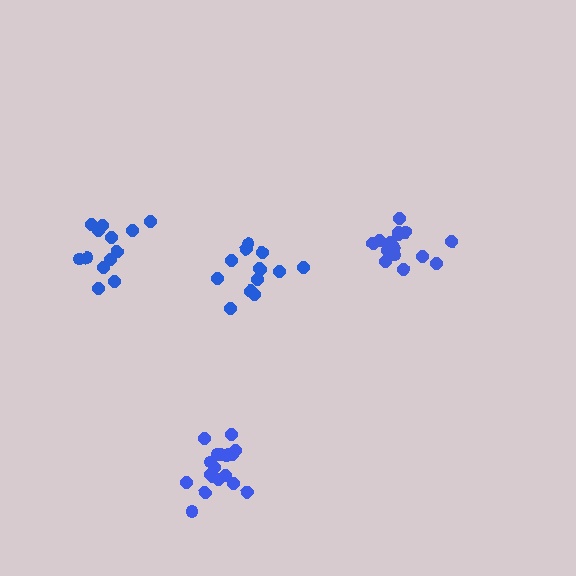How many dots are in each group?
Group 1: 15 dots, Group 2: 19 dots, Group 3: 13 dots, Group 4: 13 dots (60 total).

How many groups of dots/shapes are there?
There are 4 groups.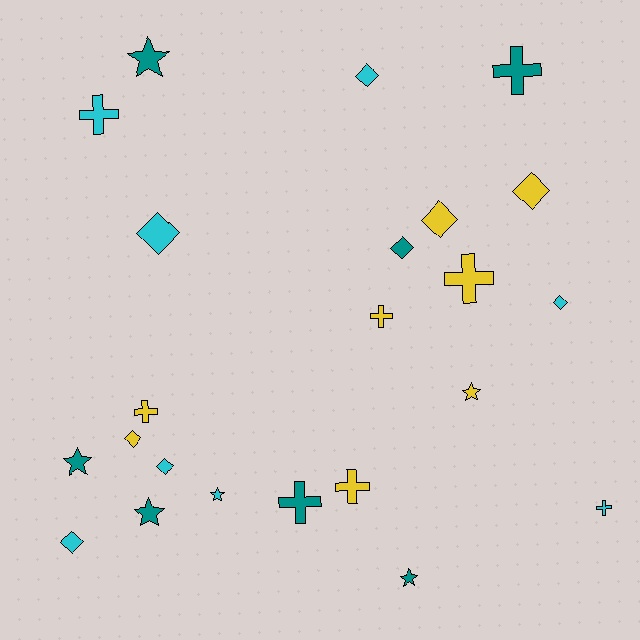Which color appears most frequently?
Yellow, with 8 objects.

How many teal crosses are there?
There are 2 teal crosses.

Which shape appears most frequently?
Diamond, with 9 objects.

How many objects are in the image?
There are 23 objects.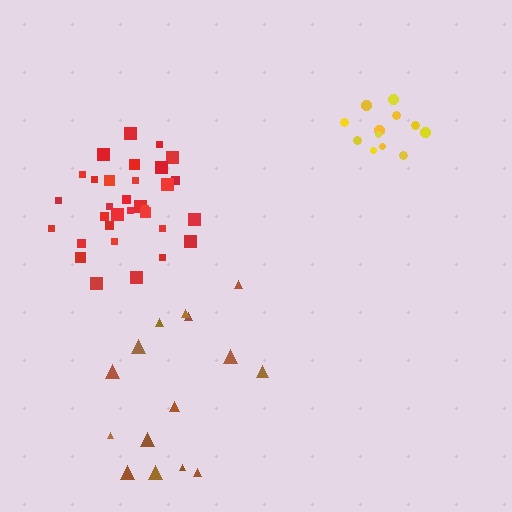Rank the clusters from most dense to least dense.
yellow, red, brown.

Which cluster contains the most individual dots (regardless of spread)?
Red (32).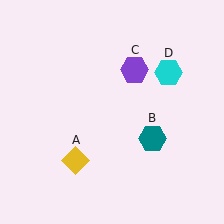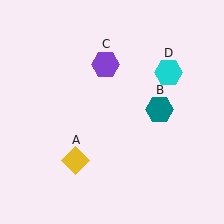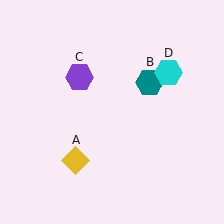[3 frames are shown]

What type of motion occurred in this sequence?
The teal hexagon (object B), purple hexagon (object C) rotated counterclockwise around the center of the scene.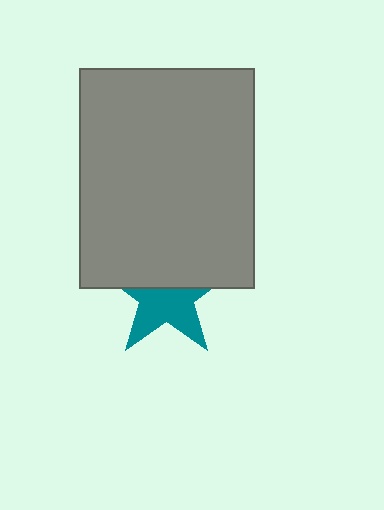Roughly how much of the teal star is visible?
About half of it is visible (roughly 52%).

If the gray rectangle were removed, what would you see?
You would see the complete teal star.